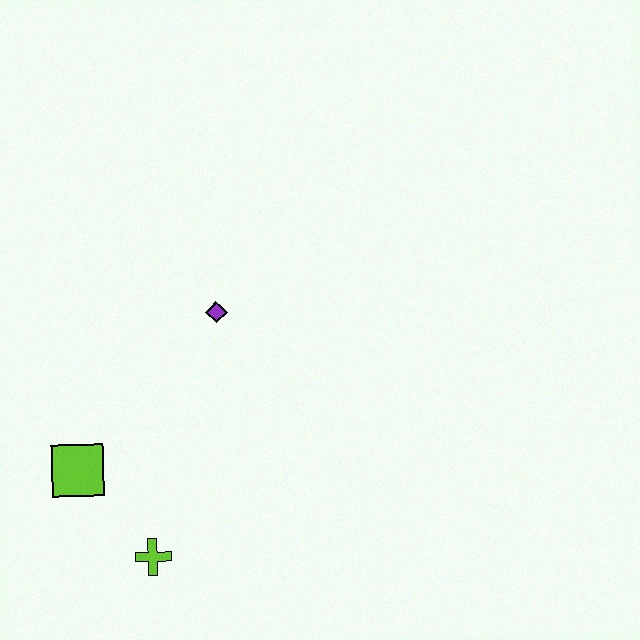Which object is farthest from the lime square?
The purple diamond is farthest from the lime square.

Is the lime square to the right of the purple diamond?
No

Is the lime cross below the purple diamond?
Yes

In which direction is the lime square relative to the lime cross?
The lime square is above the lime cross.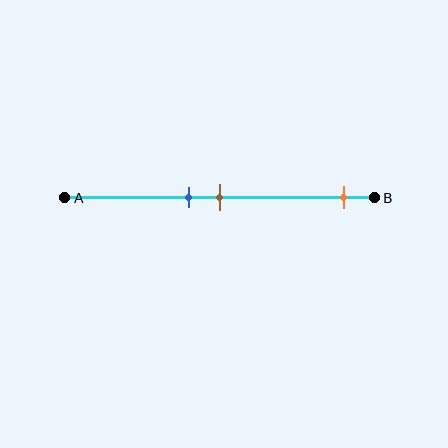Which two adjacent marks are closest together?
The blue and brown marks are the closest adjacent pair.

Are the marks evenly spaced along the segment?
No, the marks are not evenly spaced.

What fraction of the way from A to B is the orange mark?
The orange mark is approximately 90% (0.9) of the way from A to B.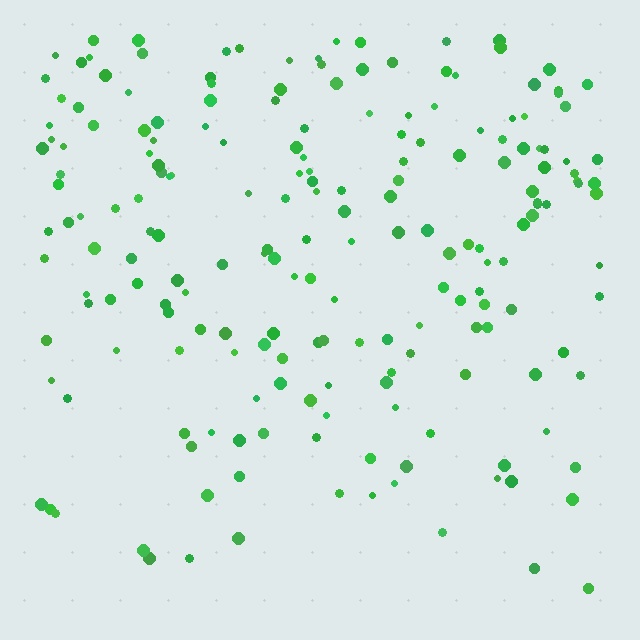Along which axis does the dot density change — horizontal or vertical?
Vertical.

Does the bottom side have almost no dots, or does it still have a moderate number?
Still a moderate number, just noticeably fewer than the top.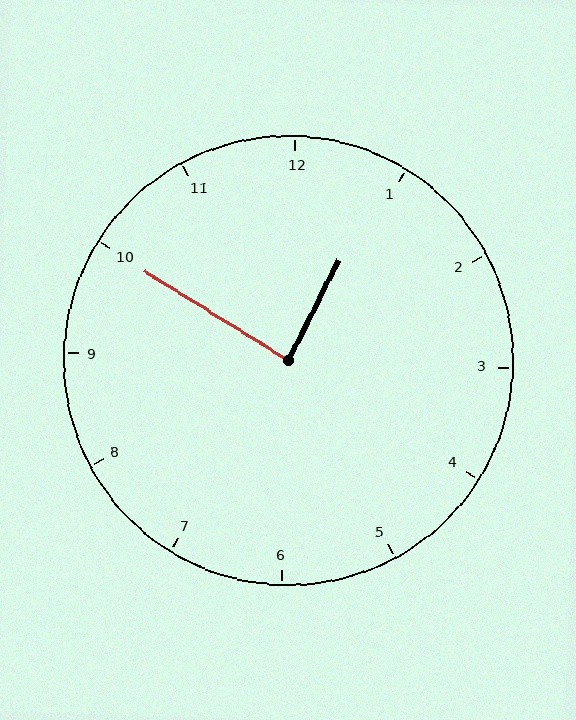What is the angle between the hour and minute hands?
Approximately 85 degrees.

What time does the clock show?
12:50.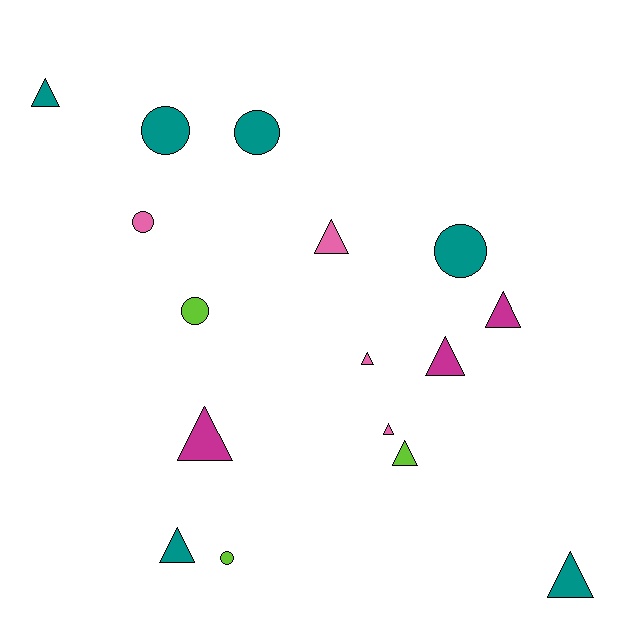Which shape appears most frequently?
Triangle, with 10 objects.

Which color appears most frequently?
Teal, with 6 objects.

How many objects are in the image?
There are 16 objects.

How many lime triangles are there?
There is 1 lime triangle.